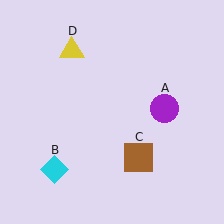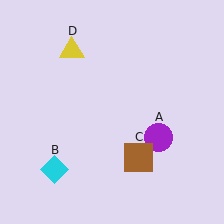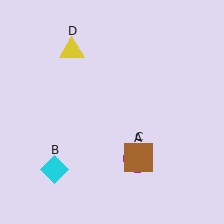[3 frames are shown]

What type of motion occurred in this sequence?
The purple circle (object A) rotated clockwise around the center of the scene.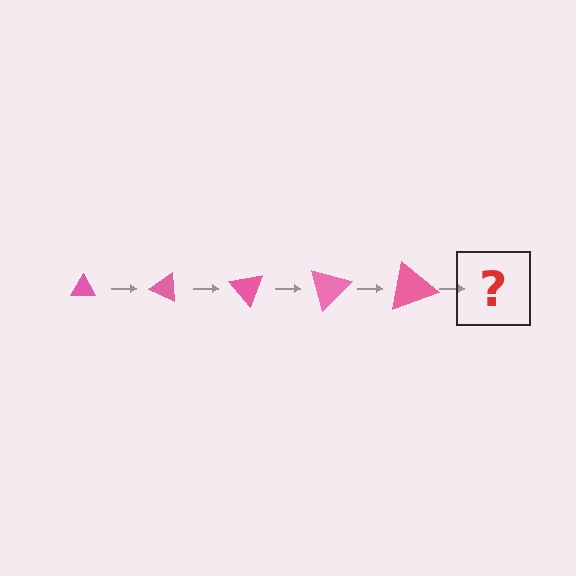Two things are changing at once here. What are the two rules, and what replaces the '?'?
The two rules are that the triangle grows larger each step and it rotates 25 degrees each step. The '?' should be a triangle, larger than the previous one and rotated 125 degrees from the start.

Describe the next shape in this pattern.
It should be a triangle, larger than the previous one and rotated 125 degrees from the start.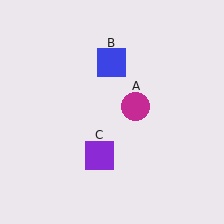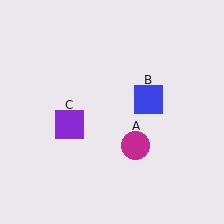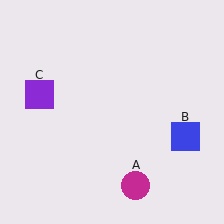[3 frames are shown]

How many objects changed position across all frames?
3 objects changed position: magenta circle (object A), blue square (object B), purple square (object C).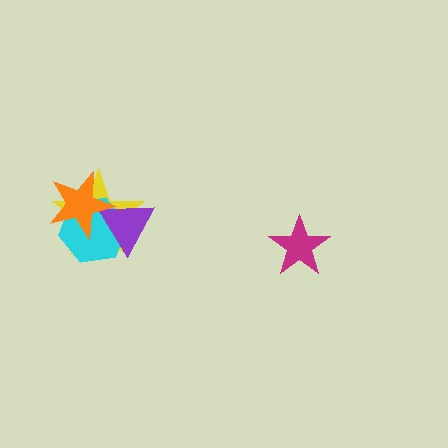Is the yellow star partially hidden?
Yes, it is partially covered by another shape.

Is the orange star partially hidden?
No, no other shape covers it.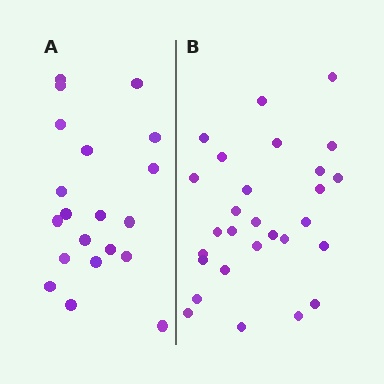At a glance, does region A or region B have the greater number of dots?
Region B (the right region) has more dots.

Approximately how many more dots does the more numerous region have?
Region B has roughly 8 or so more dots than region A.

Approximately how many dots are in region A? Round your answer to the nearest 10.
About 20 dots.